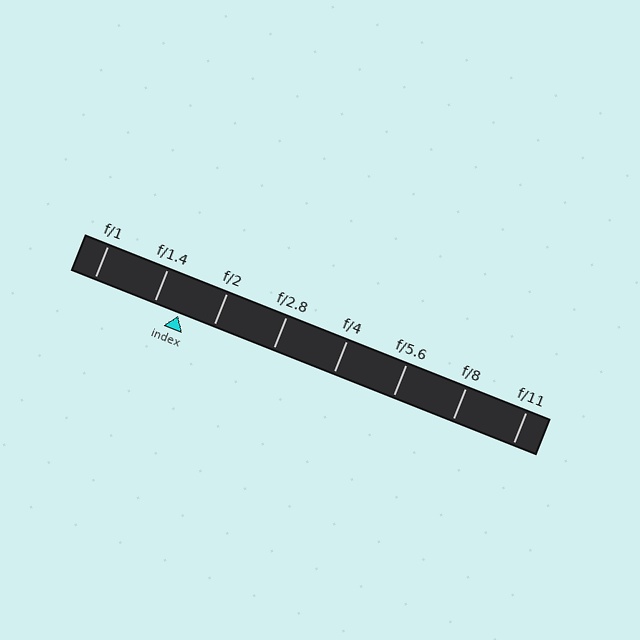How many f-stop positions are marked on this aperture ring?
There are 8 f-stop positions marked.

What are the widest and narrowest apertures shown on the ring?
The widest aperture shown is f/1 and the narrowest is f/11.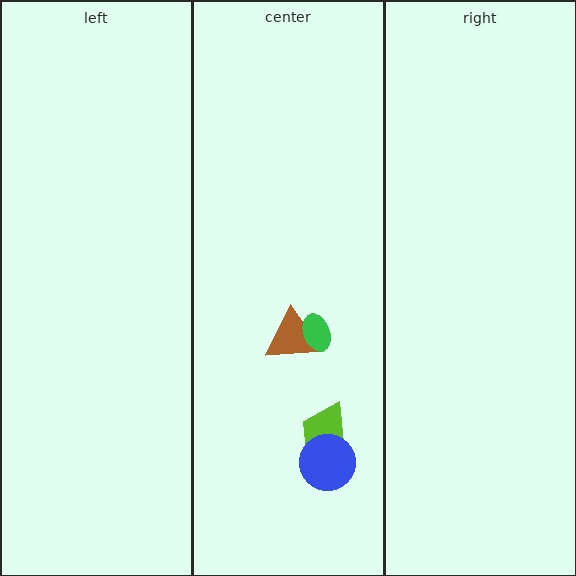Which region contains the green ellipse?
The center region.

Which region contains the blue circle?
The center region.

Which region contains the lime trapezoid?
The center region.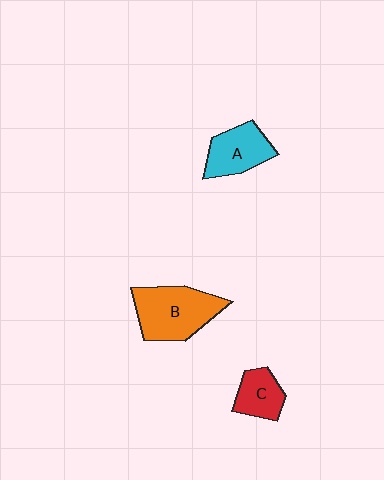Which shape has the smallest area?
Shape C (red).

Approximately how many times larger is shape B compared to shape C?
Approximately 1.9 times.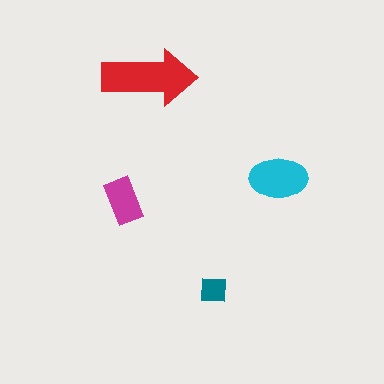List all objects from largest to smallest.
The red arrow, the cyan ellipse, the magenta rectangle, the teal square.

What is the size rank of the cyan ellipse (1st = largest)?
2nd.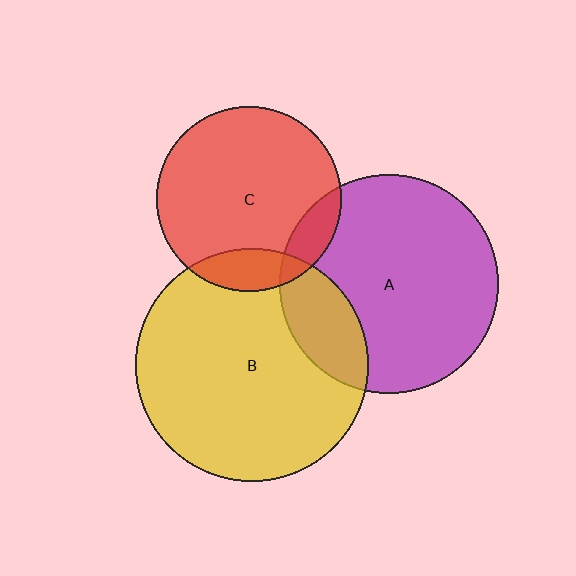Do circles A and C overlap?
Yes.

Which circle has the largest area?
Circle B (yellow).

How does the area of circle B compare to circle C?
Approximately 1.6 times.